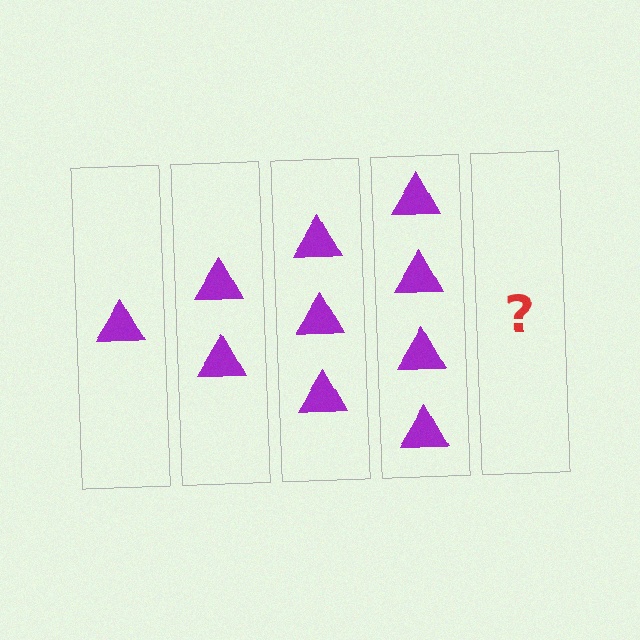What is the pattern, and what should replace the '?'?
The pattern is that each step adds one more triangle. The '?' should be 5 triangles.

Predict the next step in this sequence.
The next step is 5 triangles.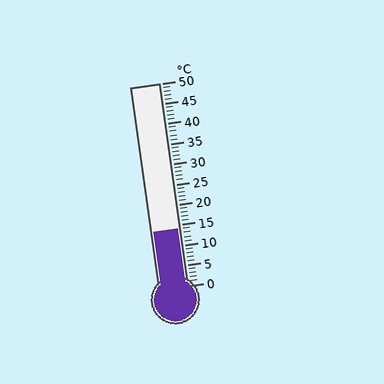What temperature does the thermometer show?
The thermometer shows approximately 14°C.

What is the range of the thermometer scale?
The thermometer scale ranges from 0°C to 50°C.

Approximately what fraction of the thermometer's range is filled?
The thermometer is filled to approximately 30% of its range.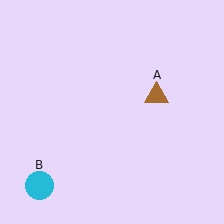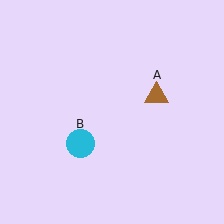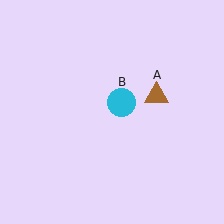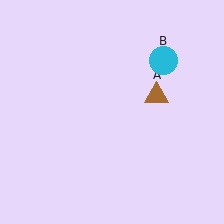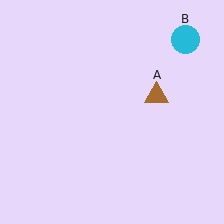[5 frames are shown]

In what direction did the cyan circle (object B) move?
The cyan circle (object B) moved up and to the right.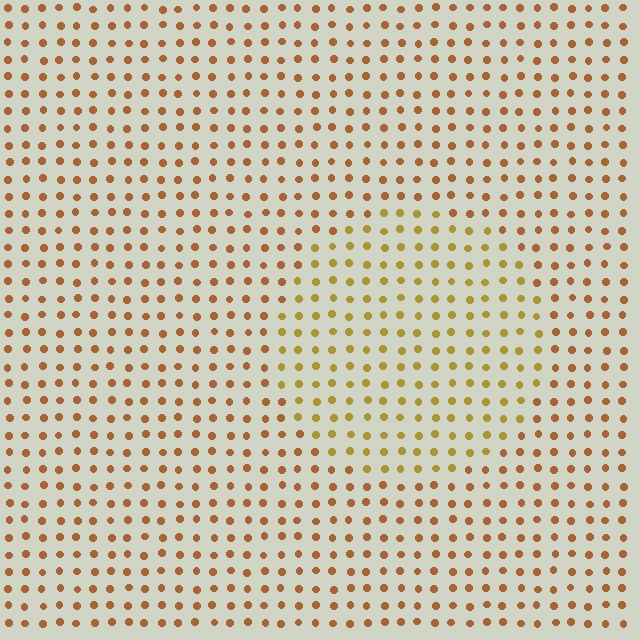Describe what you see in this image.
The image is filled with small brown elements in a uniform arrangement. A circle-shaped region is visible where the elements are tinted to a slightly different hue, forming a subtle color boundary.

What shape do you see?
I see a circle.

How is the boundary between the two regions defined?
The boundary is defined purely by a slight shift in hue (about 27 degrees). Spacing, size, and orientation are identical on both sides.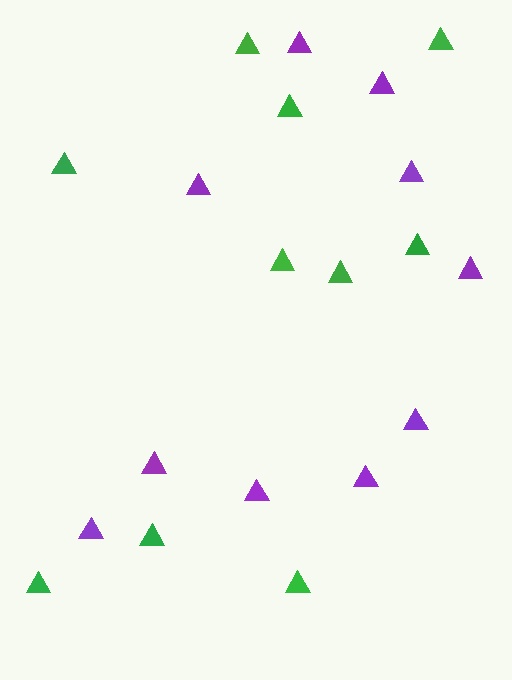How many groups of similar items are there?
There are 2 groups: one group of purple triangles (10) and one group of green triangles (10).